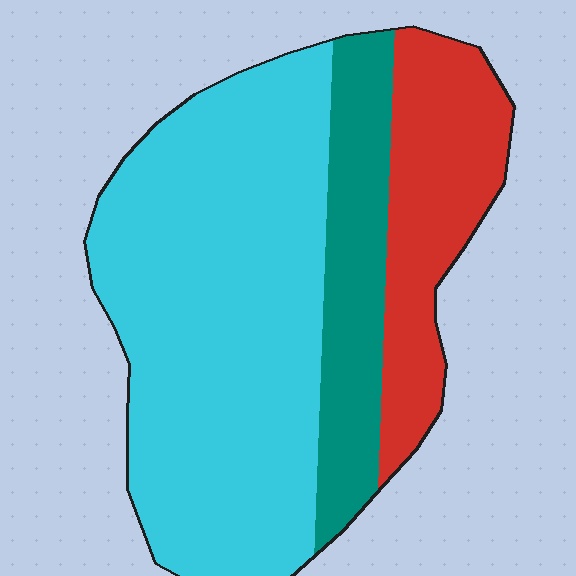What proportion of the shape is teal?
Teal covers roughly 20% of the shape.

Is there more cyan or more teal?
Cyan.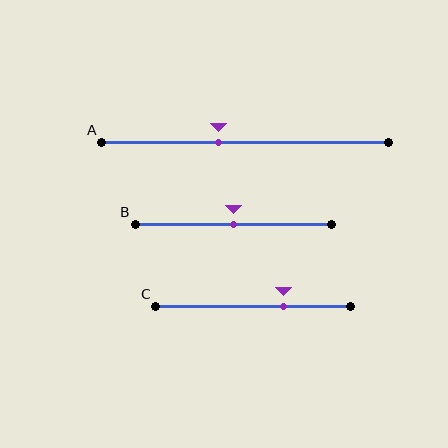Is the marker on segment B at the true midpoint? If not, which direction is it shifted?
Yes, the marker on segment B is at the true midpoint.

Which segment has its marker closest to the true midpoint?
Segment B has its marker closest to the true midpoint.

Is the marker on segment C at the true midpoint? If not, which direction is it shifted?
No, the marker on segment C is shifted to the right by about 16% of the segment length.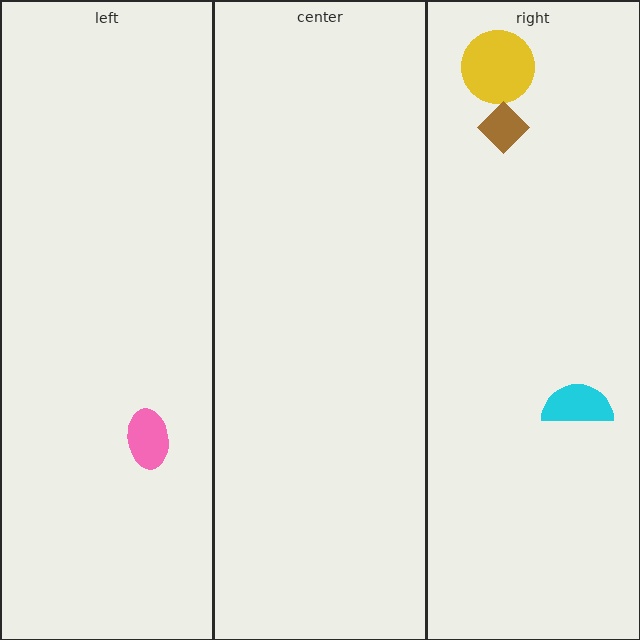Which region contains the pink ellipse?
The left region.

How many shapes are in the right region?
3.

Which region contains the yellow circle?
The right region.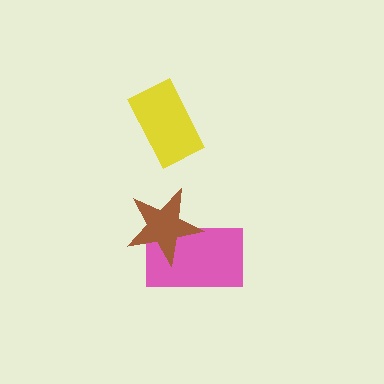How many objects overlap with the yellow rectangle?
0 objects overlap with the yellow rectangle.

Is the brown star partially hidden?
No, no other shape covers it.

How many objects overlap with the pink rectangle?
1 object overlaps with the pink rectangle.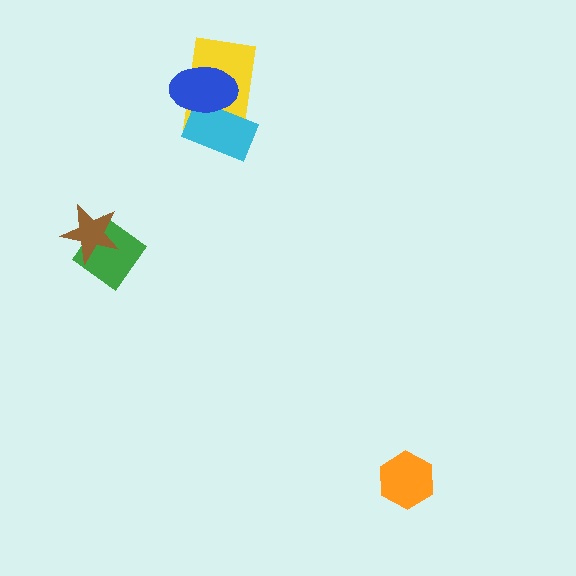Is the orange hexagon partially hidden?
No, no other shape covers it.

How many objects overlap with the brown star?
1 object overlaps with the brown star.